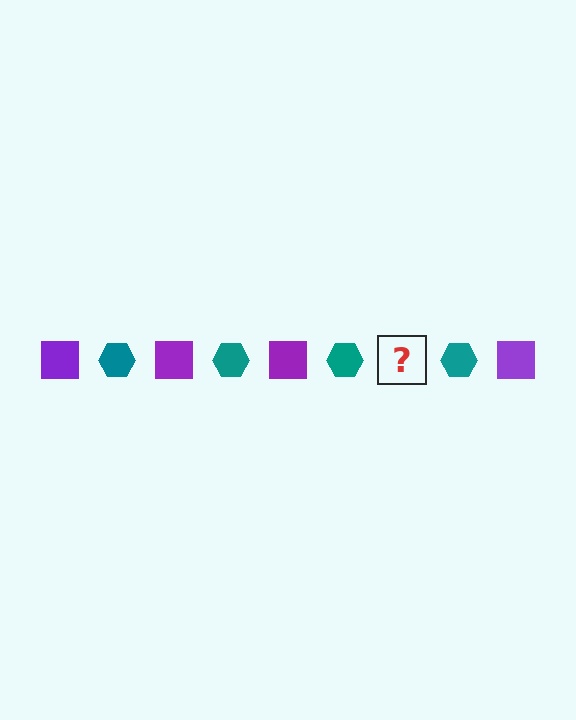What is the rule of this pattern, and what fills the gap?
The rule is that the pattern alternates between purple square and teal hexagon. The gap should be filled with a purple square.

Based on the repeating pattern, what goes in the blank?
The blank should be a purple square.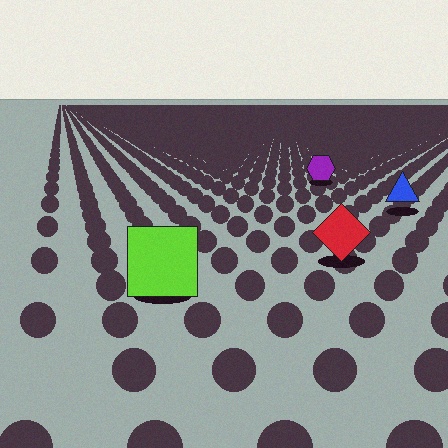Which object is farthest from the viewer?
The purple hexagon is farthest from the viewer. It appears smaller and the ground texture around it is denser.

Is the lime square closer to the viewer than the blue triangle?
Yes. The lime square is closer — you can tell from the texture gradient: the ground texture is coarser near it.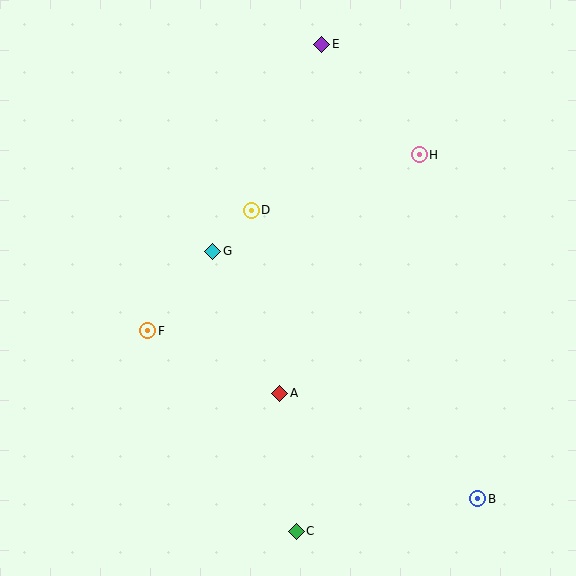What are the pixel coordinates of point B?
Point B is at (478, 499).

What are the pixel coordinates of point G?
Point G is at (213, 251).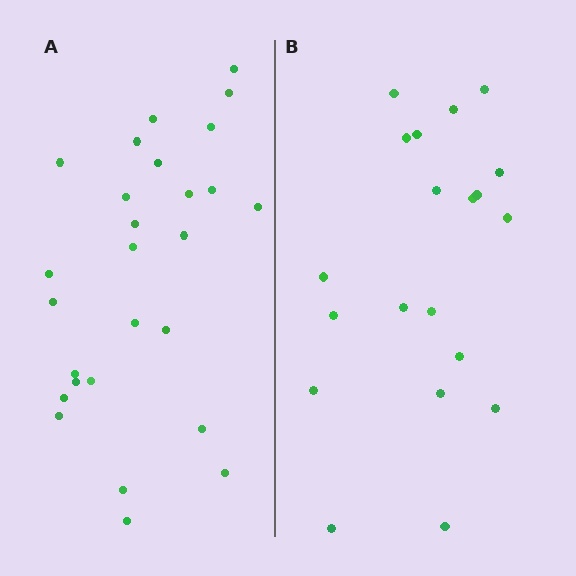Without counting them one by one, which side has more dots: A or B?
Region A (the left region) has more dots.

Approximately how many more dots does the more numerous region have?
Region A has roughly 8 or so more dots than region B.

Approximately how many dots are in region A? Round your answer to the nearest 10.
About 30 dots. (The exact count is 27, which rounds to 30.)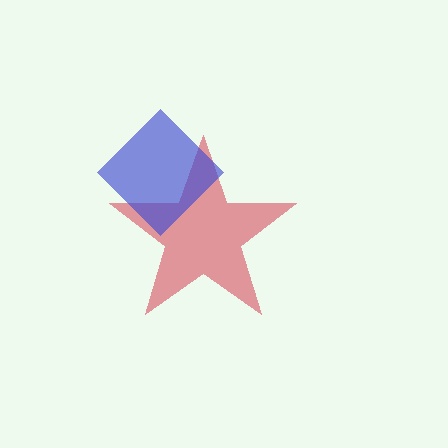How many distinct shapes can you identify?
There are 2 distinct shapes: a red star, a blue diamond.